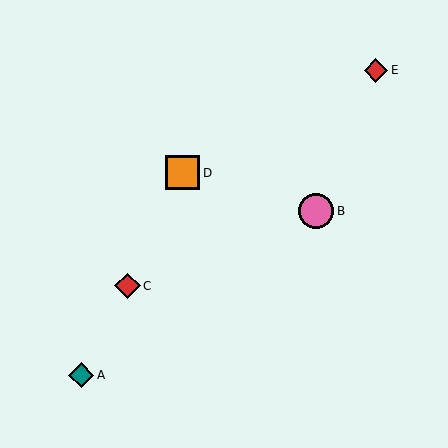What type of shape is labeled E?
Shape E is a red diamond.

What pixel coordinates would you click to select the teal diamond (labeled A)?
Click at (81, 375) to select the teal diamond A.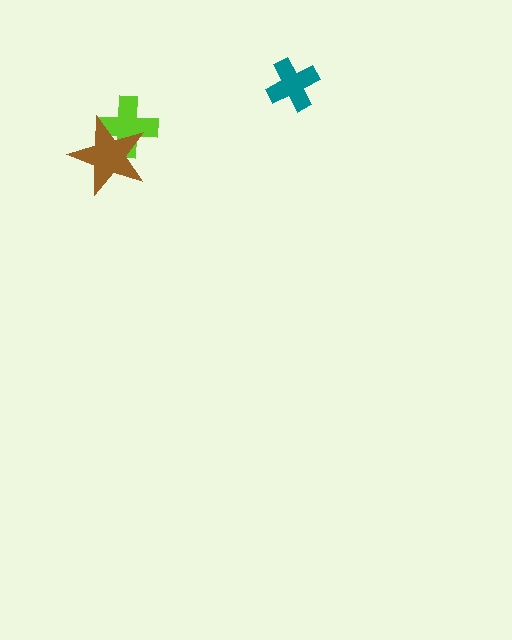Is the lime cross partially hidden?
Yes, it is partially covered by another shape.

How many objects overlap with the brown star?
1 object overlaps with the brown star.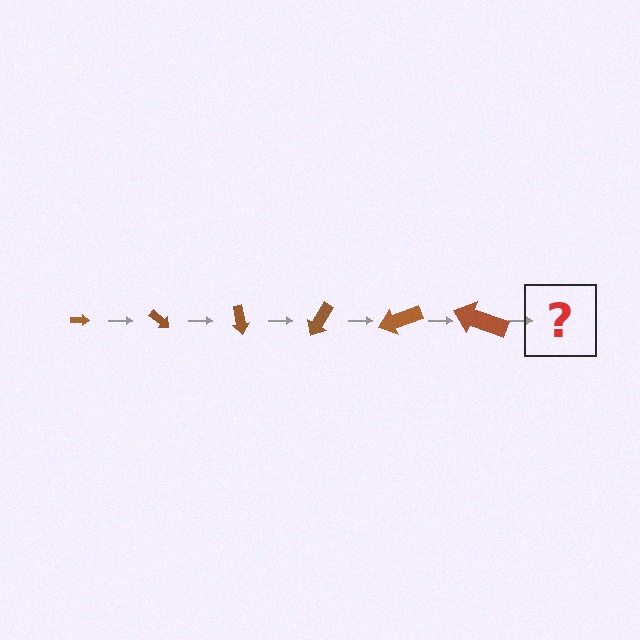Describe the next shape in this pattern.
It should be an arrow, larger than the previous one and rotated 240 degrees from the start.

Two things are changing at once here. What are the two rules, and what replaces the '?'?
The two rules are that the arrow grows larger each step and it rotates 40 degrees each step. The '?' should be an arrow, larger than the previous one and rotated 240 degrees from the start.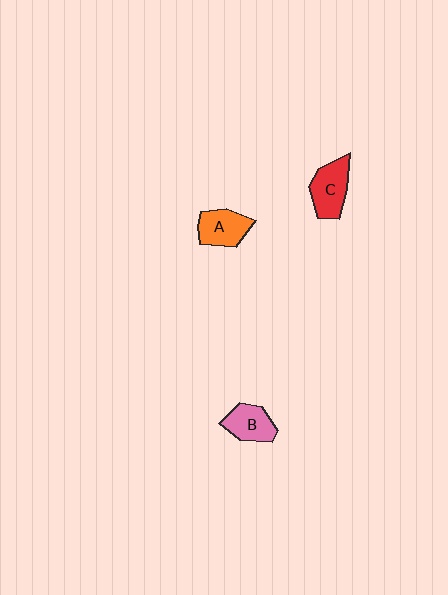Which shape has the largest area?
Shape C (red).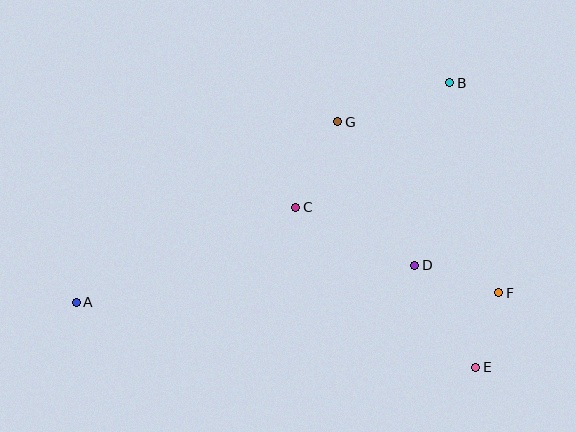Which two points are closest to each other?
Points E and F are closest to each other.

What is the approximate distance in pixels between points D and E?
The distance between D and E is approximately 119 pixels.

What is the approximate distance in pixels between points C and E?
The distance between C and E is approximately 241 pixels.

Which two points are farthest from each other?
Points A and B are farthest from each other.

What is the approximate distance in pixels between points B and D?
The distance between B and D is approximately 186 pixels.